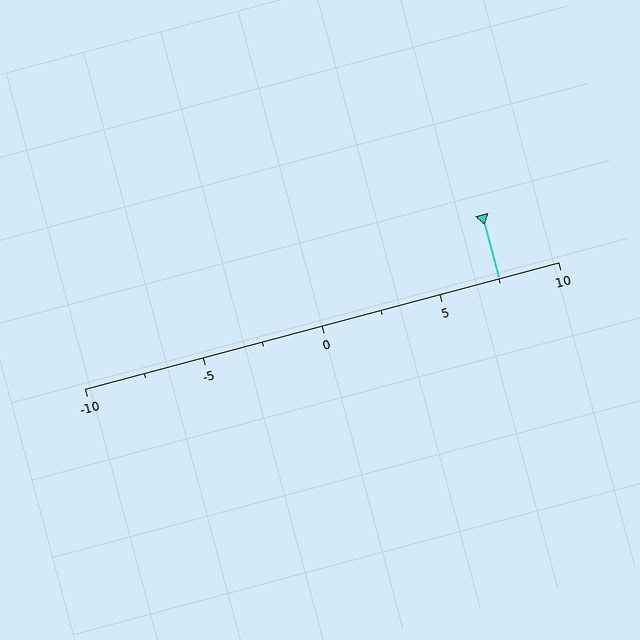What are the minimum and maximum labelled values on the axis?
The axis runs from -10 to 10.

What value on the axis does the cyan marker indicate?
The marker indicates approximately 7.5.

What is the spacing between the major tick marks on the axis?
The major ticks are spaced 5 apart.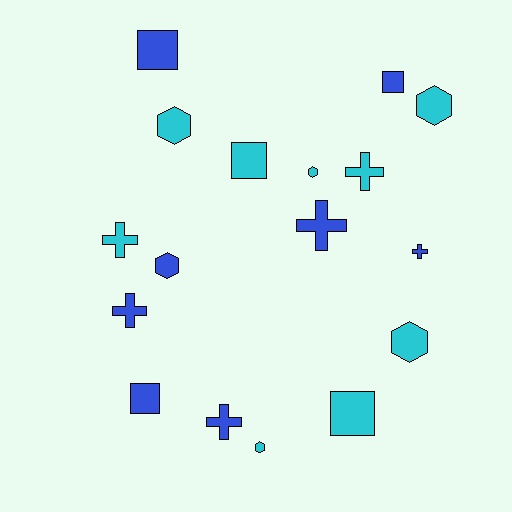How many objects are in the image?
There are 17 objects.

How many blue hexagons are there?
There is 1 blue hexagon.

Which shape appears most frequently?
Cross, with 6 objects.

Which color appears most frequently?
Cyan, with 9 objects.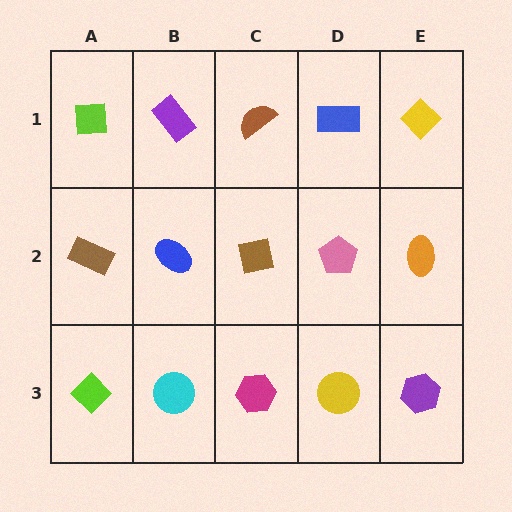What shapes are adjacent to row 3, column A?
A brown rectangle (row 2, column A), a cyan circle (row 3, column B).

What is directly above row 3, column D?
A pink pentagon.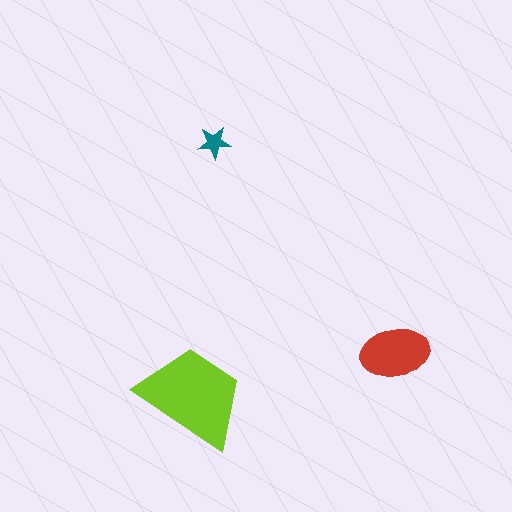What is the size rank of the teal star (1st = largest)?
3rd.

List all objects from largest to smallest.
The lime trapezoid, the red ellipse, the teal star.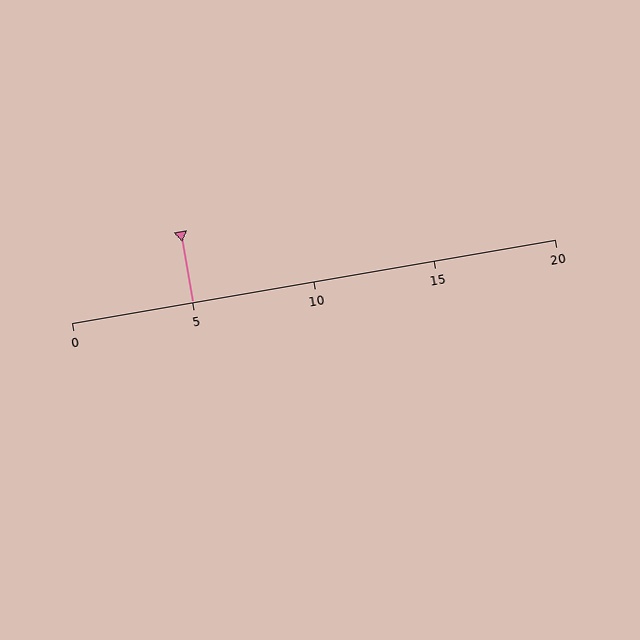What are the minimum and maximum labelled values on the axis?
The axis runs from 0 to 20.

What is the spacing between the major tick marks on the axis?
The major ticks are spaced 5 apart.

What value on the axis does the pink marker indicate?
The marker indicates approximately 5.